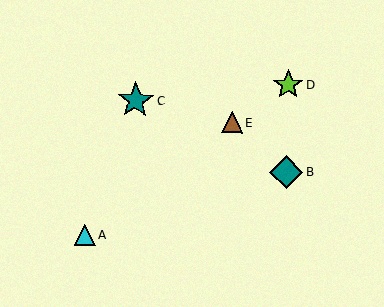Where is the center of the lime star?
The center of the lime star is at (288, 85).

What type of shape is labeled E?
Shape E is a brown triangle.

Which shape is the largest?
The teal star (labeled C) is the largest.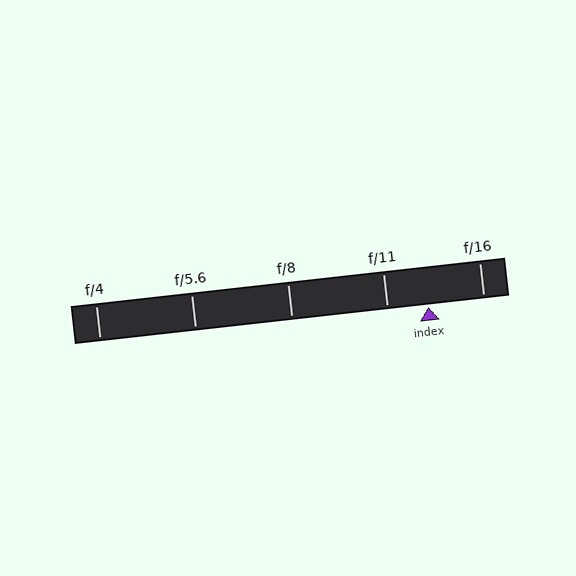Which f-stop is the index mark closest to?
The index mark is closest to f/11.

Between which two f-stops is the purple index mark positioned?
The index mark is between f/11 and f/16.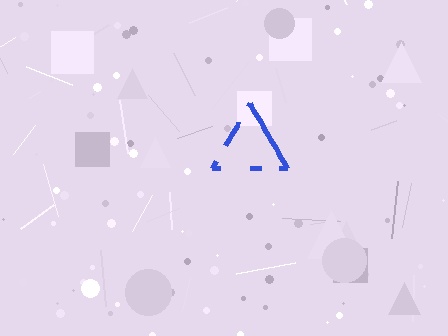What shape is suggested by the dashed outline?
The dashed outline suggests a triangle.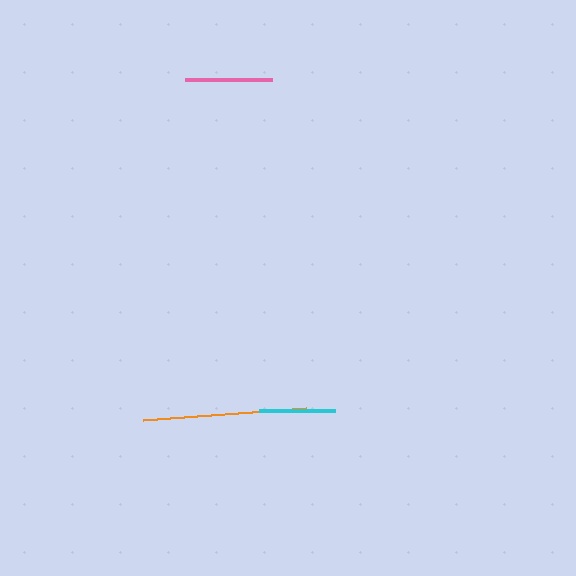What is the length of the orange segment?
The orange segment is approximately 163 pixels long.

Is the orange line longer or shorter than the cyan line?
The orange line is longer than the cyan line.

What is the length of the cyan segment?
The cyan segment is approximately 76 pixels long.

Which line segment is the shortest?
The cyan line is the shortest at approximately 76 pixels.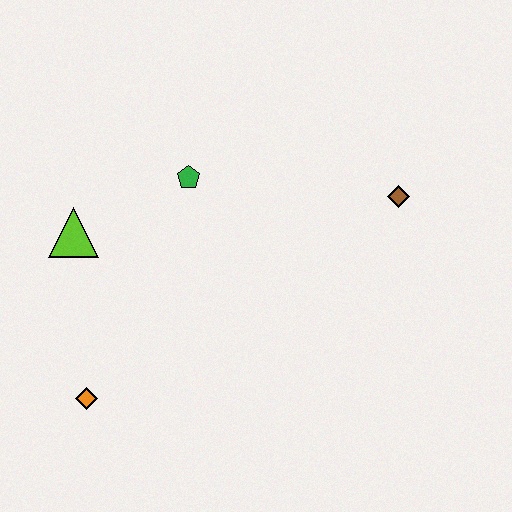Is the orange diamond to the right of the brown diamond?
No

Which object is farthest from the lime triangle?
The brown diamond is farthest from the lime triangle.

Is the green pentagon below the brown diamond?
No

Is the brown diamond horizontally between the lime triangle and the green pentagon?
No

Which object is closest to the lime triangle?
The green pentagon is closest to the lime triangle.